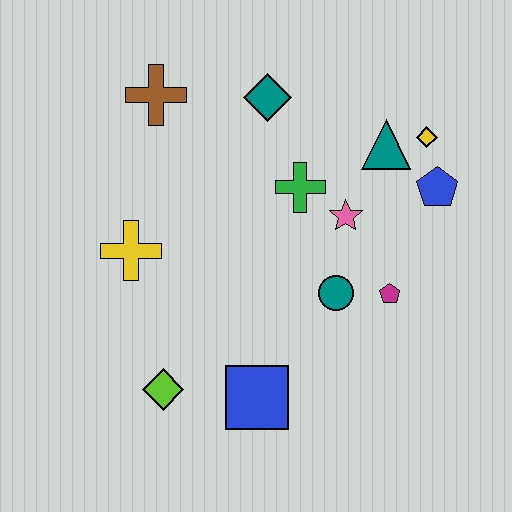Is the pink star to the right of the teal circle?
Yes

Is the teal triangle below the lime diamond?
No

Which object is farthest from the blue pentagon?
The lime diamond is farthest from the blue pentagon.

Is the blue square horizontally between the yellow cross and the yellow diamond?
Yes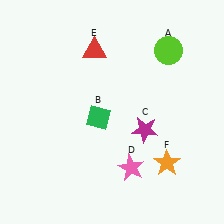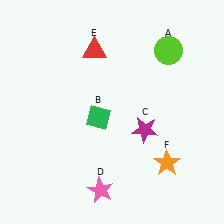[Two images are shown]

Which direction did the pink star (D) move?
The pink star (D) moved left.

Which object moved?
The pink star (D) moved left.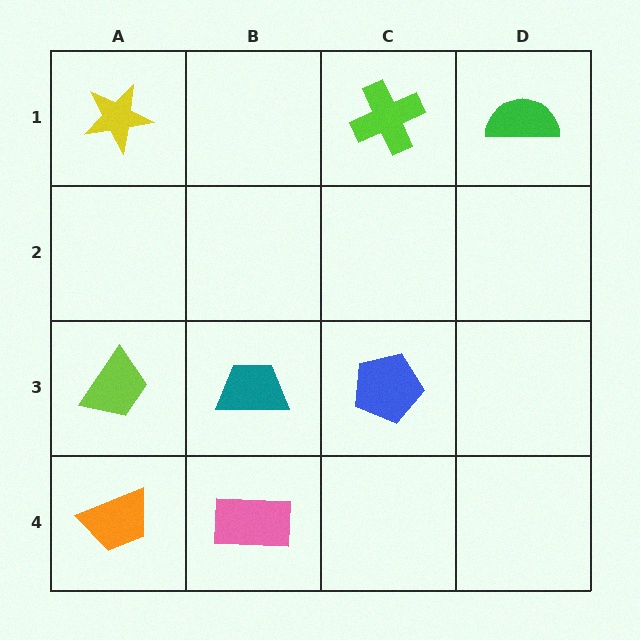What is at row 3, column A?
A lime trapezoid.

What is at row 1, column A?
A yellow star.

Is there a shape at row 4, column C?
No, that cell is empty.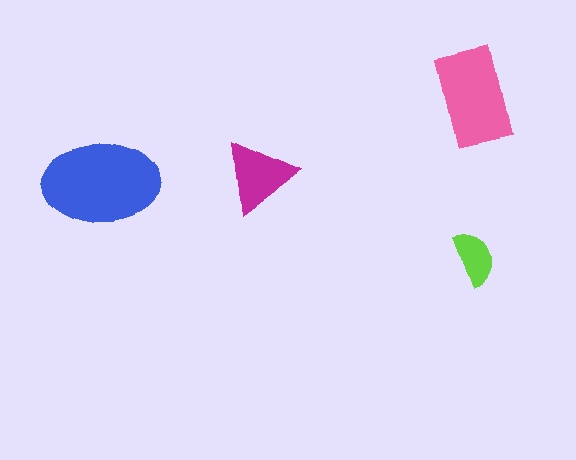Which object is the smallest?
The lime semicircle.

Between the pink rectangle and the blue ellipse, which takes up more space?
The blue ellipse.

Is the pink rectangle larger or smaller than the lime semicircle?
Larger.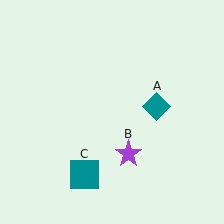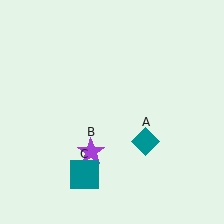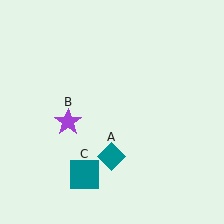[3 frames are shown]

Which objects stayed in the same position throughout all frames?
Teal square (object C) remained stationary.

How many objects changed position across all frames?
2 objects changed position: teal diamond (object A), purple star (object B).